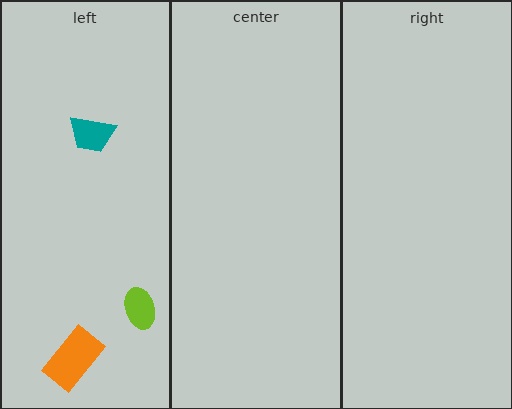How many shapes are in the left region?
3.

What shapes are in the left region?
The lime ellipse, the orange rectangle, the teal trapezoid.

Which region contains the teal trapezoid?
The left region.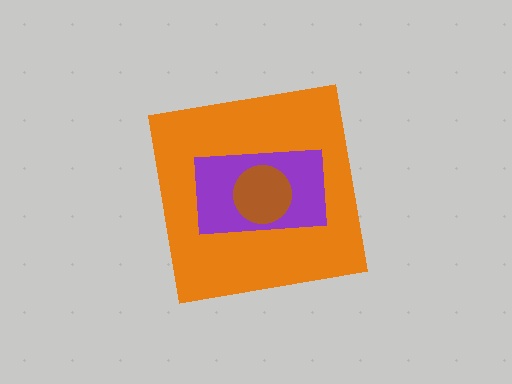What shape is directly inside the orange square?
The purple rectangle.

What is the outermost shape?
The orange square.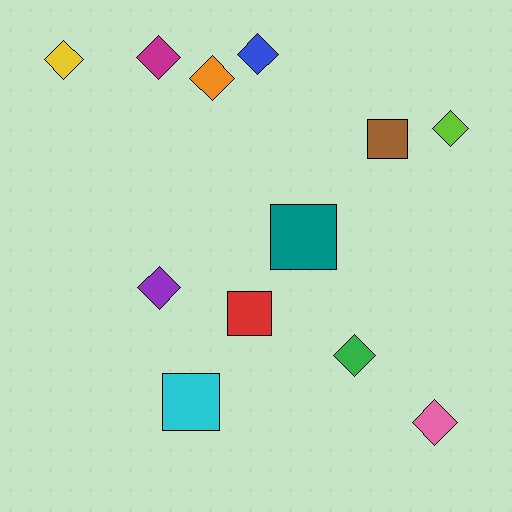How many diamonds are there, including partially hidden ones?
There are 8 diamonds.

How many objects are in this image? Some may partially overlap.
There are 12 objects.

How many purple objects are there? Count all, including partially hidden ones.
There is 1 purple object.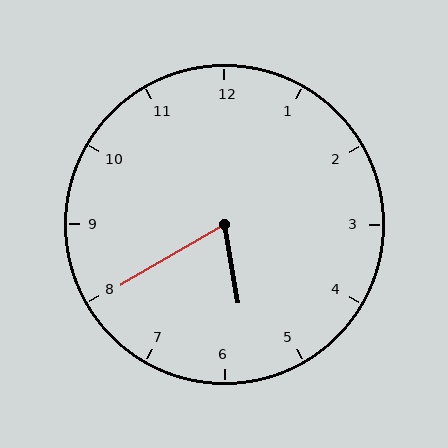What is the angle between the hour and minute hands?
Approximately 70 degrees.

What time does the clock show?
5:40.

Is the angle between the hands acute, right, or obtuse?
It is acute.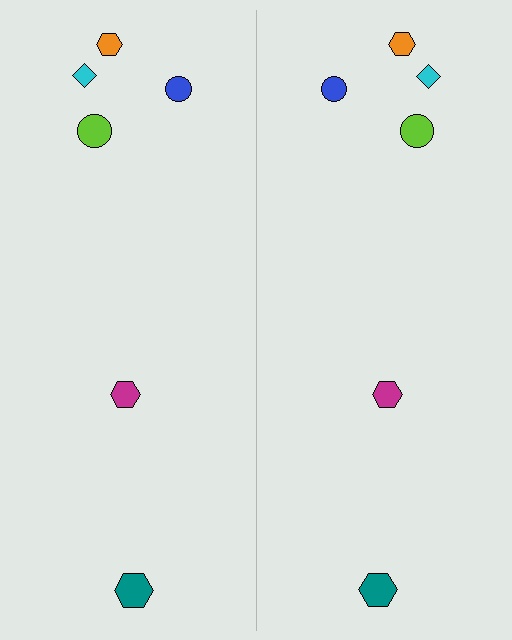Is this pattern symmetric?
Yes, this pattern has bilateral (reflection) symmetry.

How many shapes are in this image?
There are 12 shapes in this image.